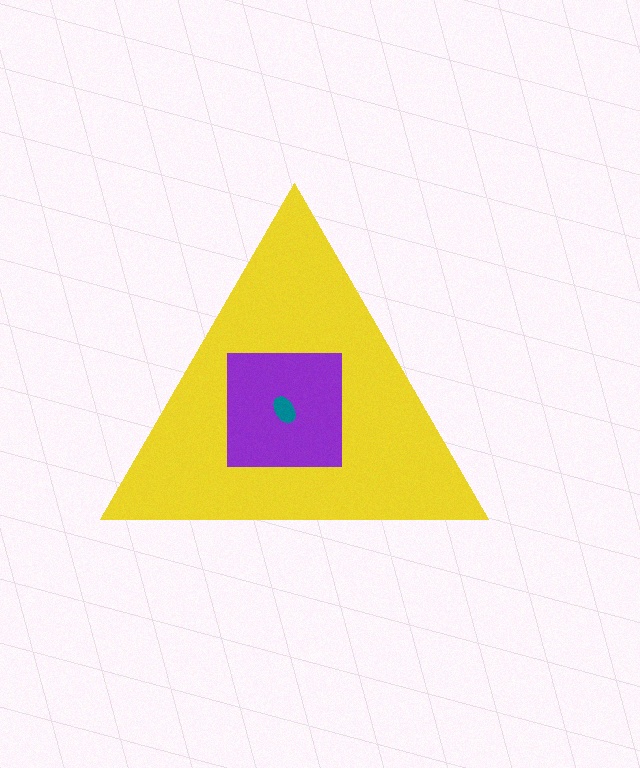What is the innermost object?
The teal ellipse.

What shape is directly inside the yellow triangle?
The purple square.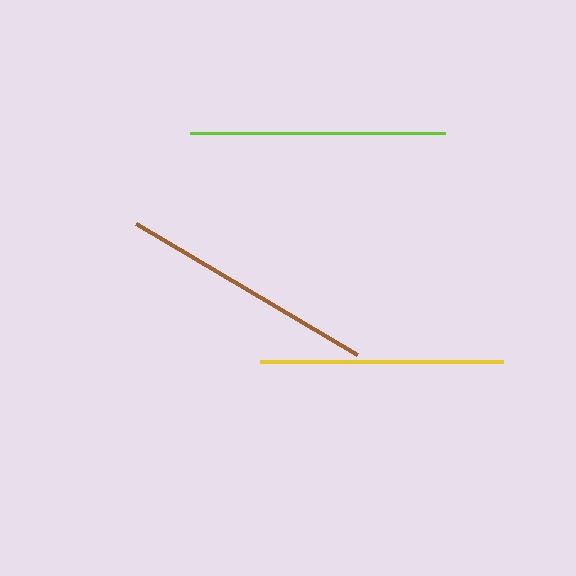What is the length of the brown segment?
The brown segment is approximately 256 pixels long.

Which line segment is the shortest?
The yellow line is the shortest at approximately 243 pixels.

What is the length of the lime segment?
The lime segment is approximately 255 pixels long.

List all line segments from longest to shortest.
From longest to shortest: brown, lime, yellow.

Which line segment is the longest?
The brown line is the longest at approximately 256 pixels.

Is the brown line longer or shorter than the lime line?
The brown line is longer than the lime line.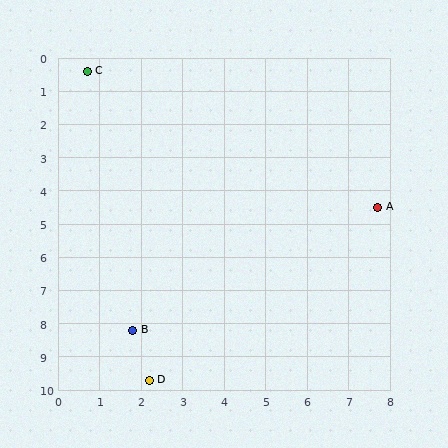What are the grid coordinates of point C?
Point C is at approximately (0.7, 0.4).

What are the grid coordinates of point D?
Point D is at approximately (2.2, 9.7).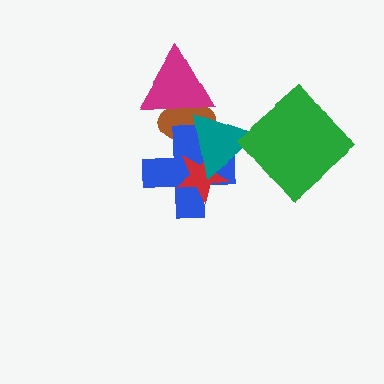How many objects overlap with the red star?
2 objects overlap with the red star.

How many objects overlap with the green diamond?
0 objects overlap with the green diamond.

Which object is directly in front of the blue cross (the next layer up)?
The red star is directly in front of the blue cross.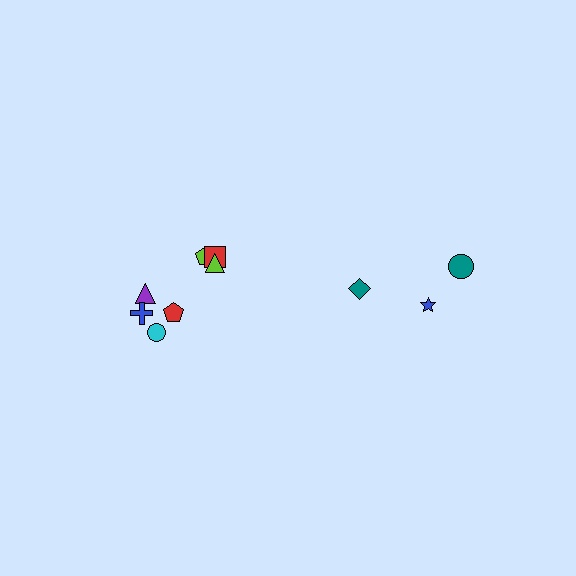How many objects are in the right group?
There are 3 objects.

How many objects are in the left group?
There are 7 objects.